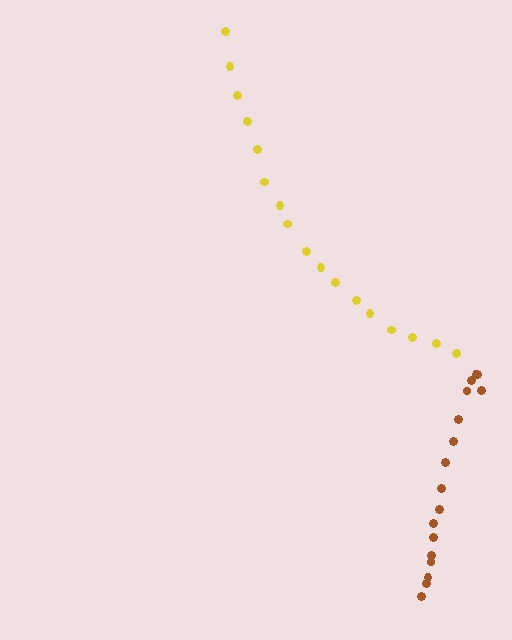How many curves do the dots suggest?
There are 2 distinct paths.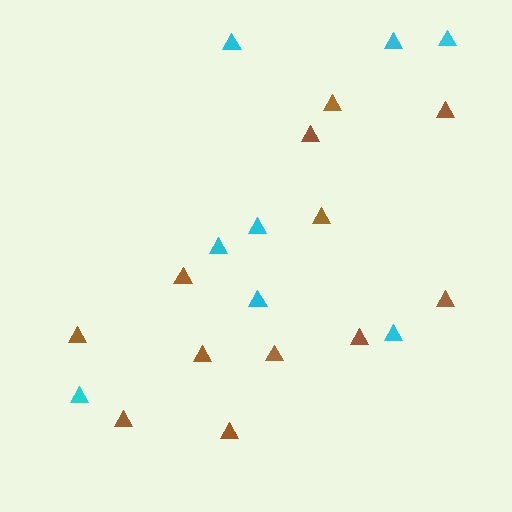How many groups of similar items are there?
There are 2 groups: one group of cyan triangles (8) and one group of brown triangles (12).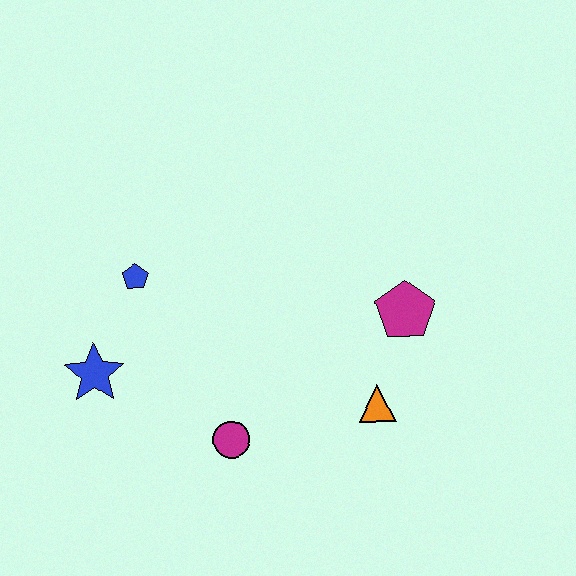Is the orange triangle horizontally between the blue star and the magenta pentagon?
Yes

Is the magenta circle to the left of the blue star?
No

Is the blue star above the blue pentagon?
No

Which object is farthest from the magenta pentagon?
The blue star is farthest from the magenta pentagon.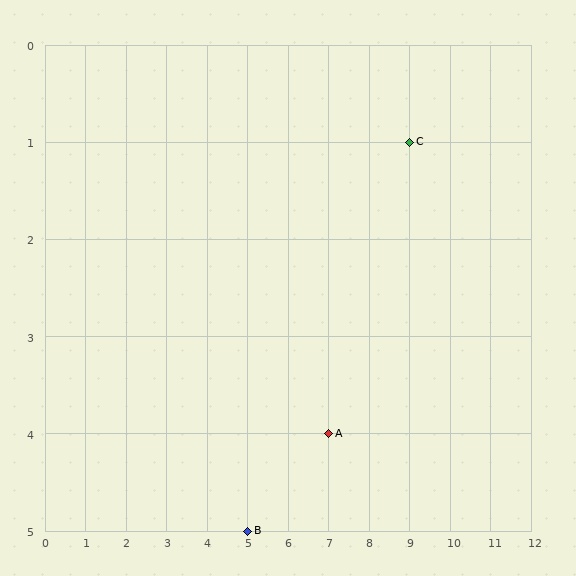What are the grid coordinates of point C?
Point C is at grid coordinates (9, 1).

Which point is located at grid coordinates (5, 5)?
Point B is at (5, 5).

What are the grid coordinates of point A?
Point A is at grid coordinates (7, 4).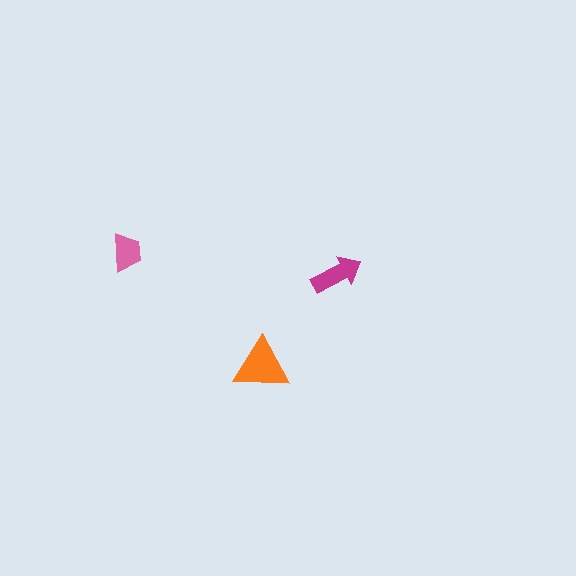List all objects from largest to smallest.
The orange triangle, the magenta arrow, the pink trapezoid.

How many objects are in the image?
There are 3 objects in the image.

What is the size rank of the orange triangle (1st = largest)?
1st.